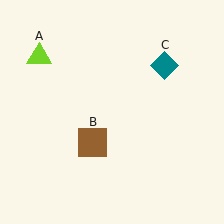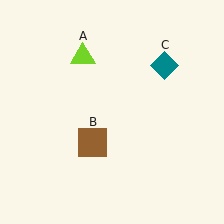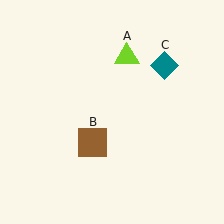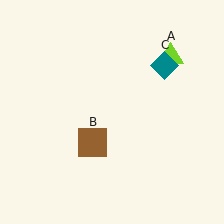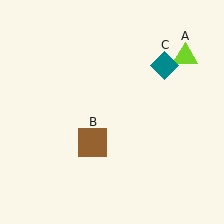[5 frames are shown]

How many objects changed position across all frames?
1 object changed position: lime triangle (object A).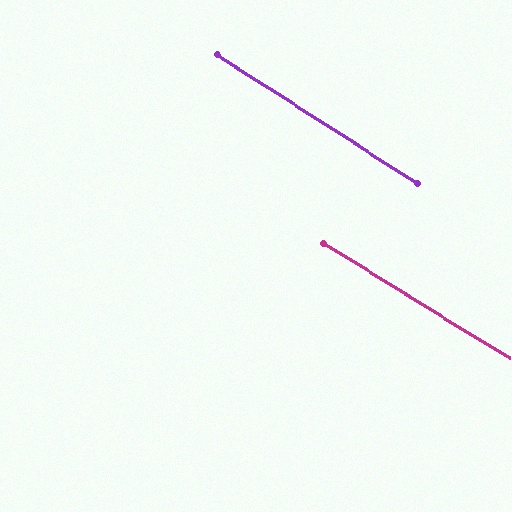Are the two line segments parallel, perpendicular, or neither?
Parallel — their directions differ by only 1.0°.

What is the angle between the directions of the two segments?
Approximately 1 degree.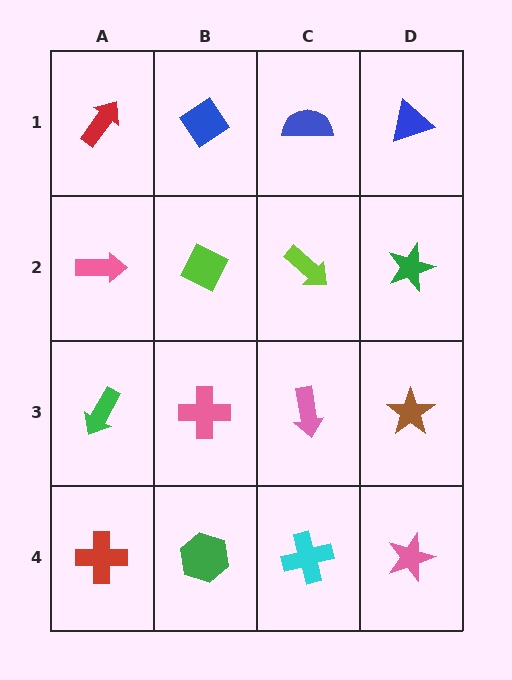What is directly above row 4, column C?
A pink arrow.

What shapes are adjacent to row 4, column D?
A brown star (row 3, column D), a cyan cross (row 4, column C).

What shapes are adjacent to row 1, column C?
A lime arrow (row 2, column C), a blue diamond (row 1, column B), a blue triangle (row 1, column D).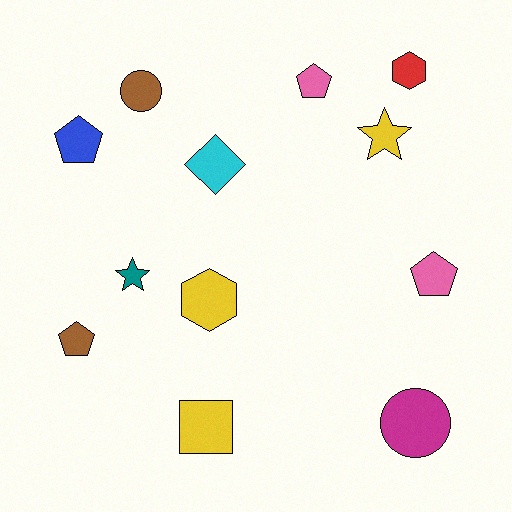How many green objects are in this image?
There are no green objects.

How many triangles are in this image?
There are no triangles.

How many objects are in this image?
There are 12 objects.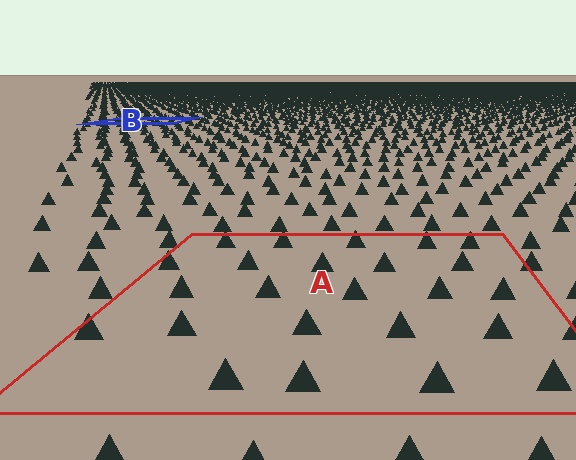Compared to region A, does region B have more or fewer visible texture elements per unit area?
Region B has more texture elements per unit area — they are packed more densely because it is farther away.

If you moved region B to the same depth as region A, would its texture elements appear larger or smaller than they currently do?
They would appear larger. At a closer depth, the same texture elements are projected at a bigger on-screen size.